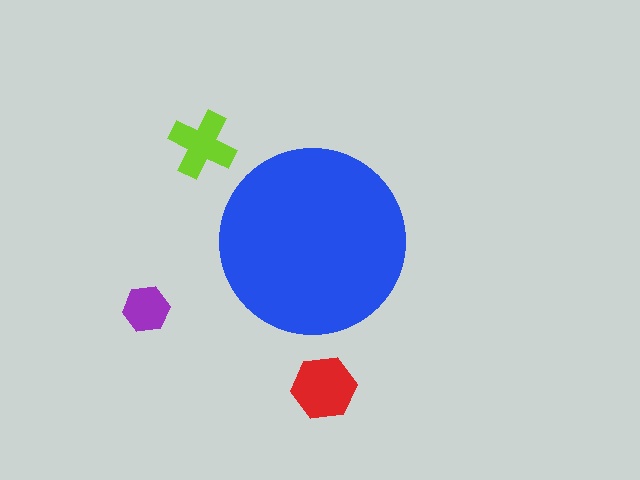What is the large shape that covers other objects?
A blue circle.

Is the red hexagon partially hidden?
No, the red hexagon is fully visible.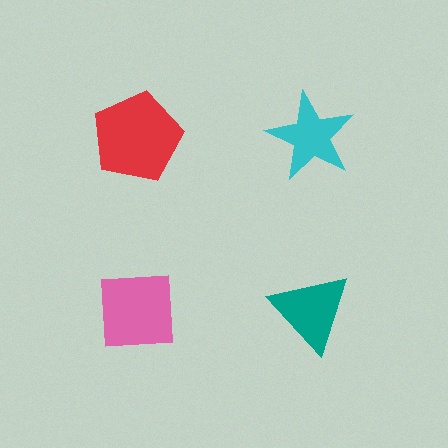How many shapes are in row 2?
2 shapes.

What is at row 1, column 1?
A red pentagon.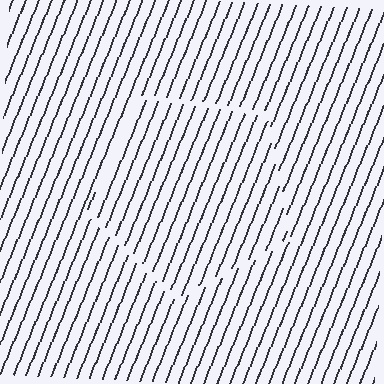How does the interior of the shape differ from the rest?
The interior of the shape contains the same grating, shifted by half a period — the contour is defined by the phase discontinuity where line-ends from the inner and outer gratings abut.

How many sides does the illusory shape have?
5 sides — the line-ends trace a pentagon.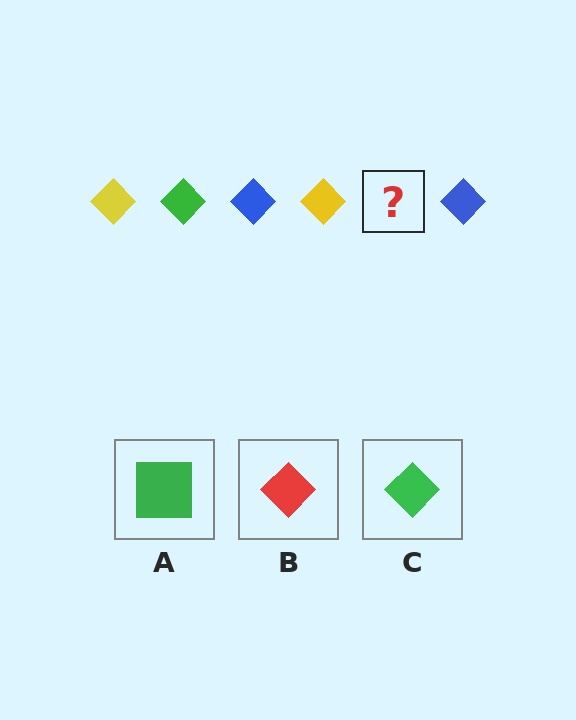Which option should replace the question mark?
Option C.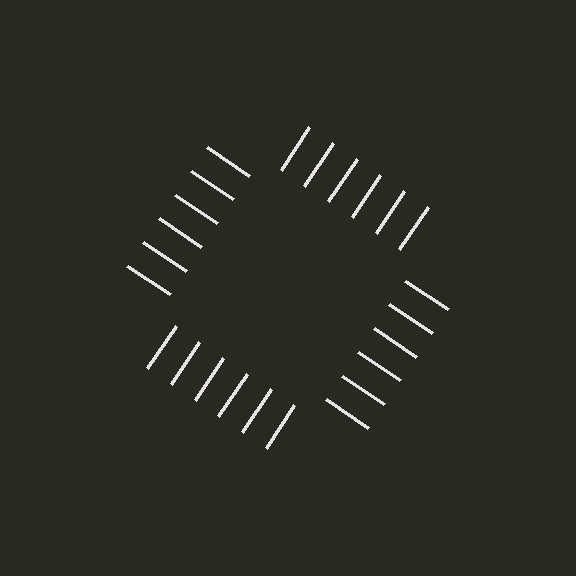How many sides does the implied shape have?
4 sides — the line-ends trace a square.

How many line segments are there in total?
24 — 6 along each of the 4 edges.